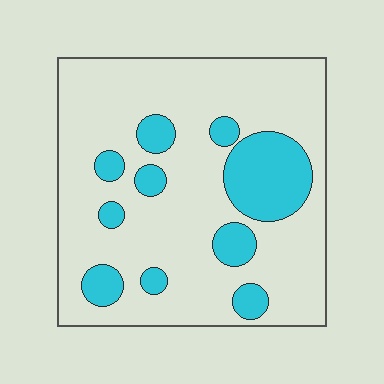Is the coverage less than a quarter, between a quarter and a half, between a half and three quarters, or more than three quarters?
Less than a quarter.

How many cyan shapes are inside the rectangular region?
10.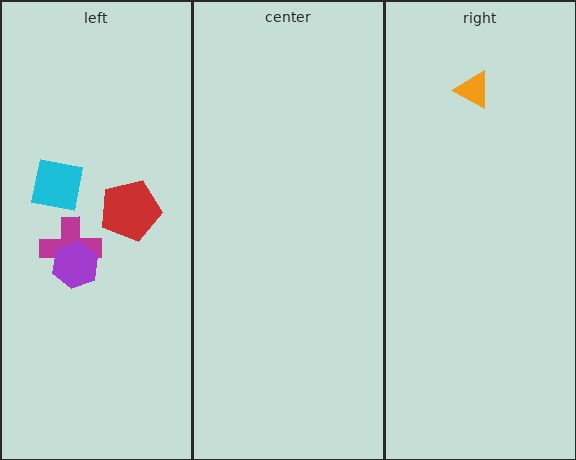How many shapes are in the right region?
1.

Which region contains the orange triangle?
The right region.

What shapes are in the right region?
The orange triangle.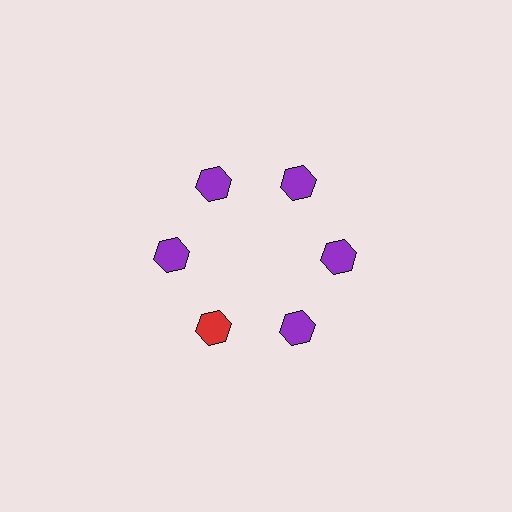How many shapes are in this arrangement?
There are 6 shapes arranged in a ring pattern.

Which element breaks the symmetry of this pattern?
The red hexagon at roughly the 7 o'clock position breaks the symmetry. All other shapes are purple hexagons.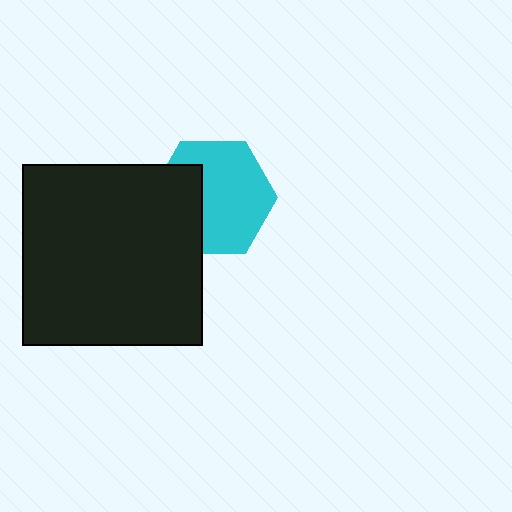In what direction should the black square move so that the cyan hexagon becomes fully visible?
The black square should move left. That is the shortest direction to clear the overlap and leave the cyan hexagon fully visible.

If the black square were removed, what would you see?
You would see the complete cyan hexagon.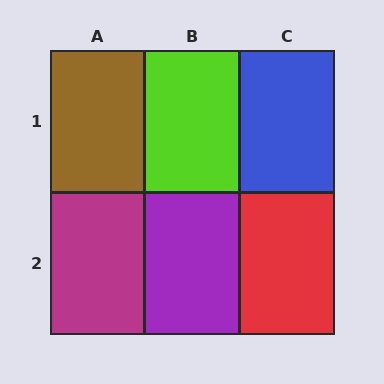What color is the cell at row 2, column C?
Red.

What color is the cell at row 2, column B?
Purple.